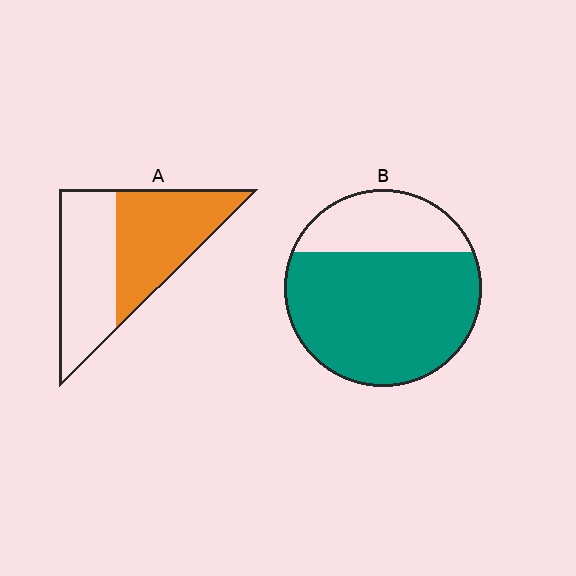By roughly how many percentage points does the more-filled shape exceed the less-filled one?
By roughly 20 percentage points (B over A).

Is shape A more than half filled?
Roughly half.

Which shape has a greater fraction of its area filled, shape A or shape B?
Shape B.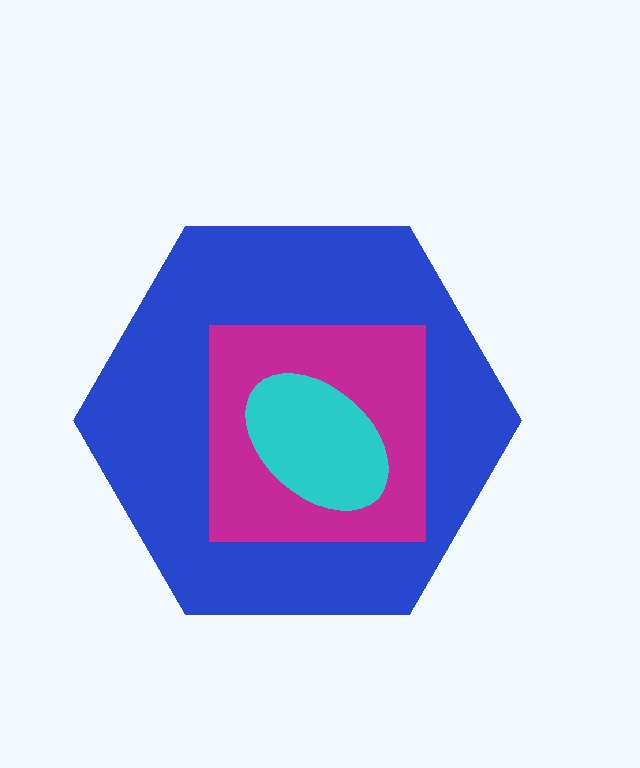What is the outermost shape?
The blue hexagon.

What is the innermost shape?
The cyan ellipse.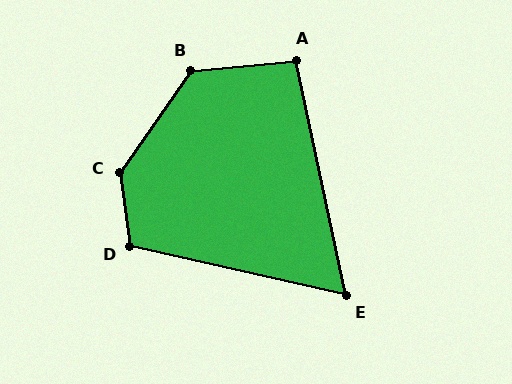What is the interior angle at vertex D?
Approximately 110 degrees (obtuse).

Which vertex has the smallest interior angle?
E, at approximately 65 degrees.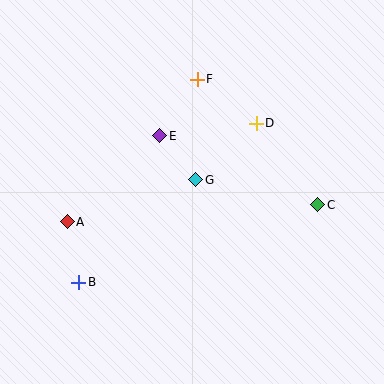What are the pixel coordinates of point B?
Point B is at (79, 282).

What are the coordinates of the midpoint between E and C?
The midpoint between E and C is at (239, 170).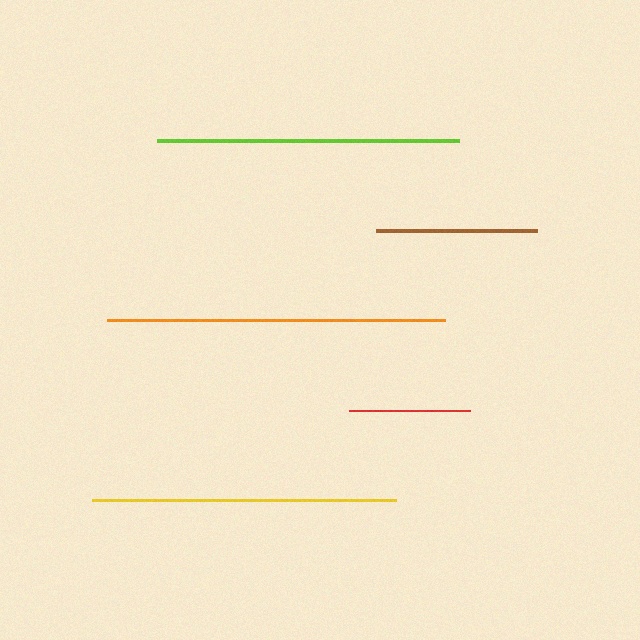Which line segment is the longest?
The orange line is the longest at approximately 338 pixels.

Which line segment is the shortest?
The red line is the shortest at approximately 121 pixels.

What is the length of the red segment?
The red segment is approximately 121 pixels long.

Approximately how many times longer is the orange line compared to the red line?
The orange line is approximately 2.8 times the length of the red line.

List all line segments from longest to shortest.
From longest to shortest: orange, yellow, lime, brown, red.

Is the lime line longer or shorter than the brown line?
The lime line is longer than the brown line.